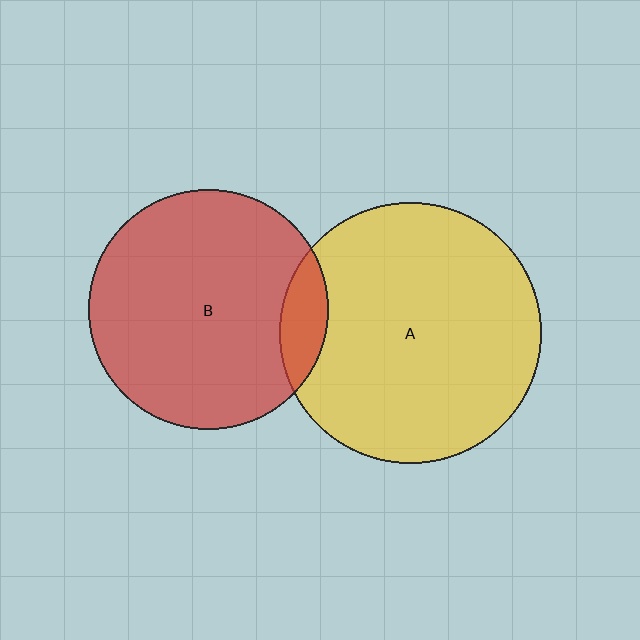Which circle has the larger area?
Circle A (yellow).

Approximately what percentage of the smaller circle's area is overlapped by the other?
Approximately 10%.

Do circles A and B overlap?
Yes.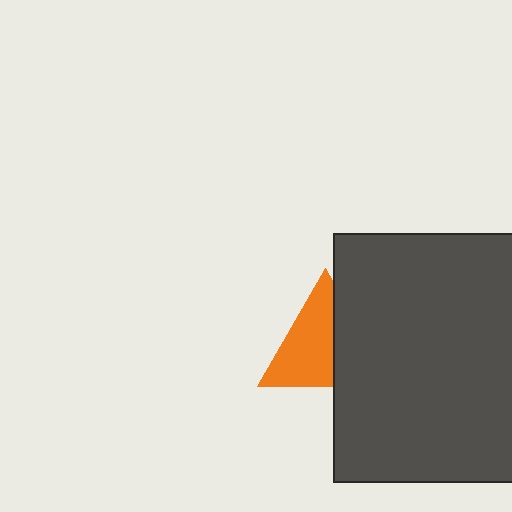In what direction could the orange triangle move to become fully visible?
The orange triangle could move left. That would shift it out from behind the dark gray rectangle entirely.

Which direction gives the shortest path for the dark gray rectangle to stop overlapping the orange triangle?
Moving right gives the shortest separation.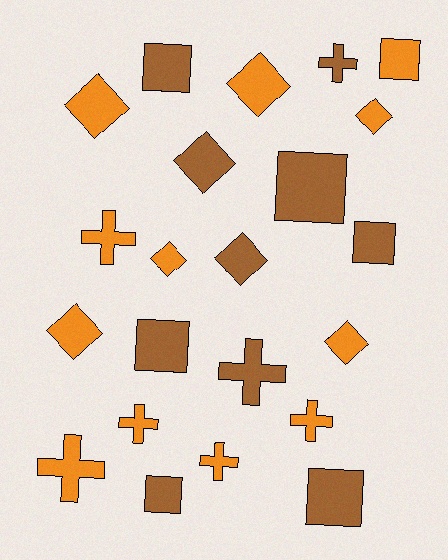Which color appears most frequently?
Orange, with 12 objects.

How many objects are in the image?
There are 22 objects.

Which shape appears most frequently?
Diamond, with 8 objects.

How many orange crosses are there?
There are 5 orange crosses.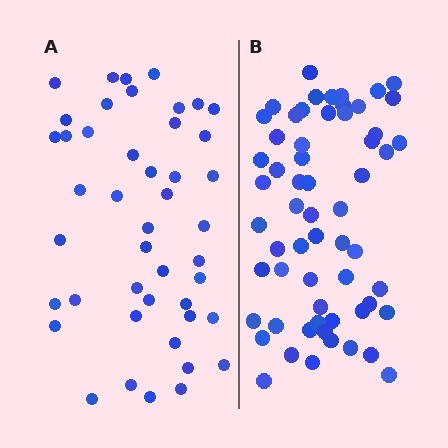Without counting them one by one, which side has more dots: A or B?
Region B (the right region) has more dots.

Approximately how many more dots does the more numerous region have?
Region B has approximately 15 more dots than region A.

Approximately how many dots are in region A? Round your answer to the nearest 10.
About 40 dots. (The exact count is 45, which rounds to 40.)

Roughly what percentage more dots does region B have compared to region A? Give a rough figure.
About 35% more.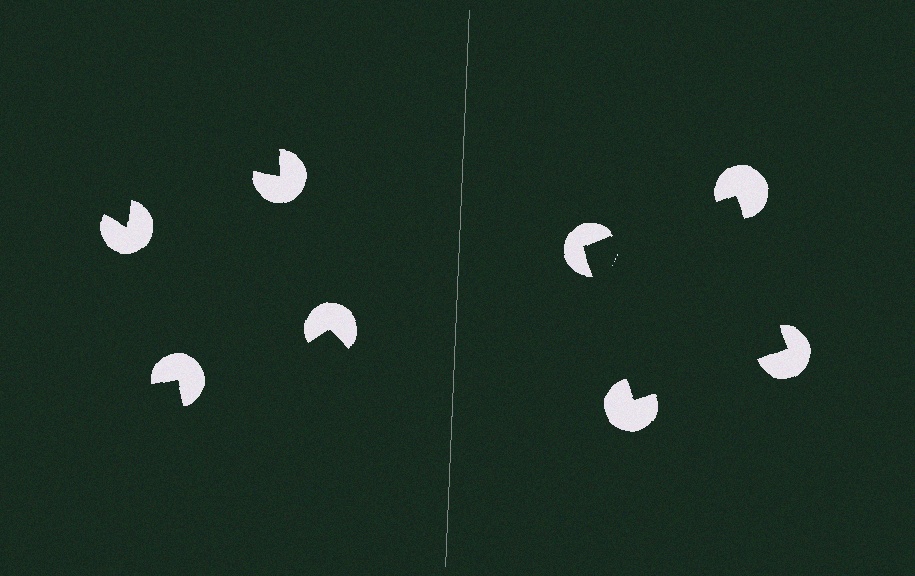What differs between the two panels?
The pac-man discs are positioned identically on both sides; only the wedge orientations differ. On the right they align to a square; on the left they are misaligned.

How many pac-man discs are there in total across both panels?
8 — 4 on each side.